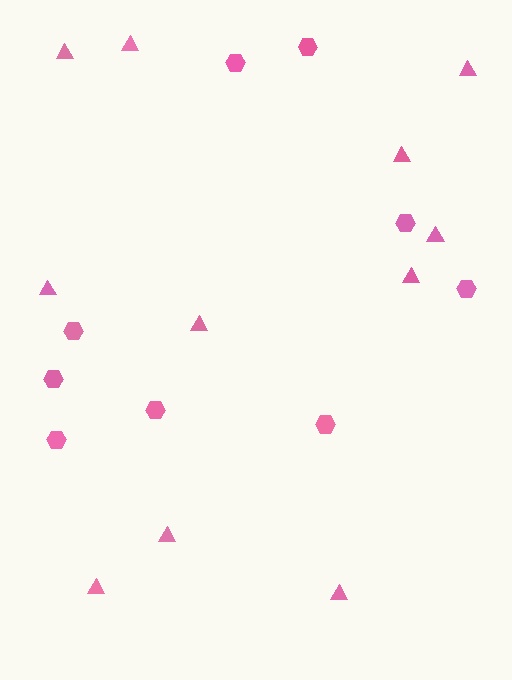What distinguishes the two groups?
There are 2 groups: one group of hexagons (9) and one group of triangles (11).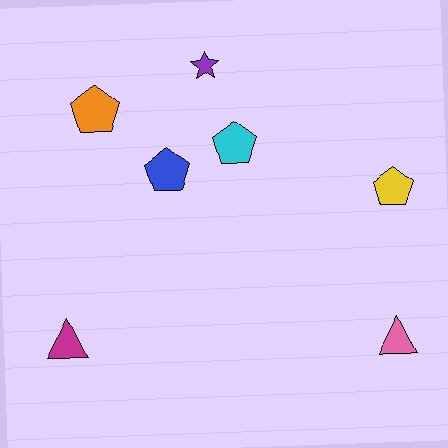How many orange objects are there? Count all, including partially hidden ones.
There is 1 orange object.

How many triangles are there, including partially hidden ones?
There are 2 triangles.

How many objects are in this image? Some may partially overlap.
There are 7 objects.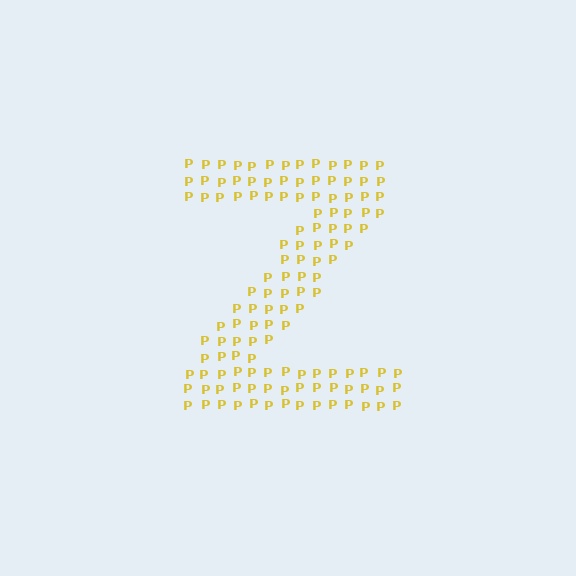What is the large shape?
The large shape is the letter Z.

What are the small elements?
The small elements are letter P's.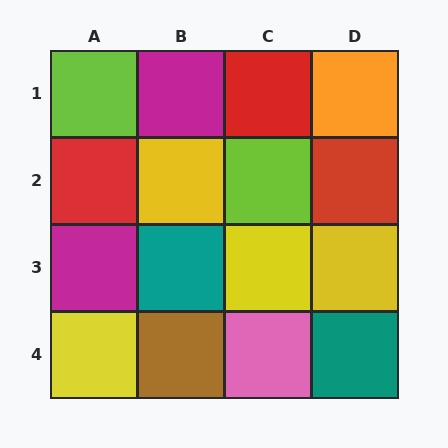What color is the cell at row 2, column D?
Red.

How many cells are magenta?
2 cells are magenta.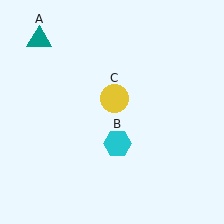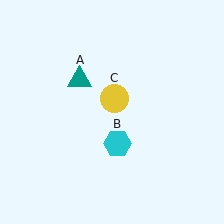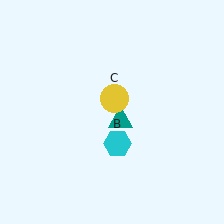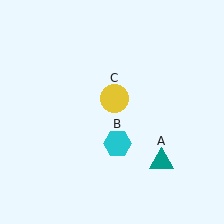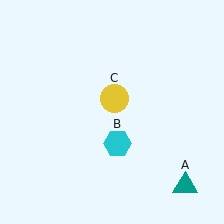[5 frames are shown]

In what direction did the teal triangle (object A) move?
The teal triangle (object A) moved down and to the right.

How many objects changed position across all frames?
1 object changed position: teal triangle (object A).